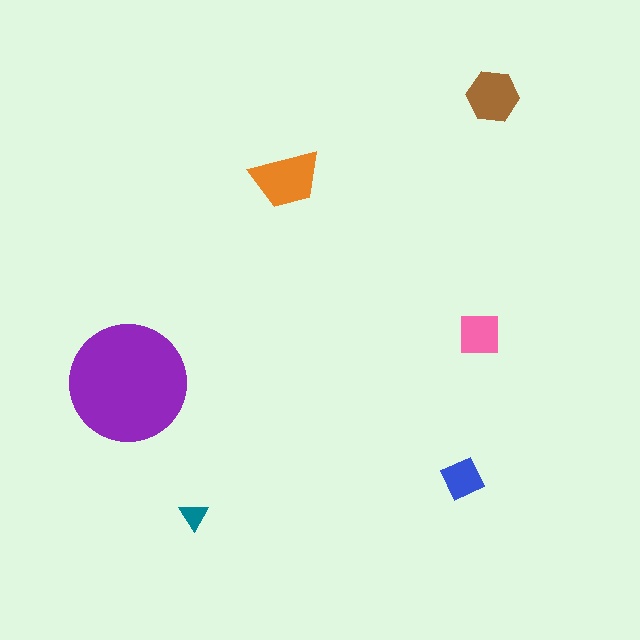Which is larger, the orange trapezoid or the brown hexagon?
The orange trapezoid.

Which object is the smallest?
The teal triangle.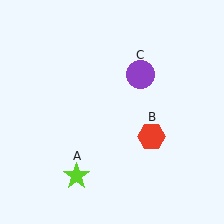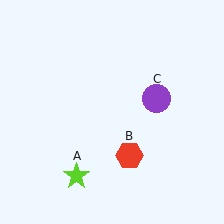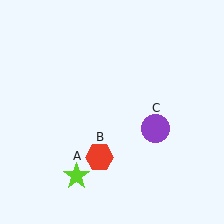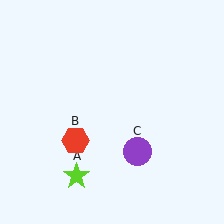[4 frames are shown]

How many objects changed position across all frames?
2 objects changed position: red hexagon (object B), purple circle (object C).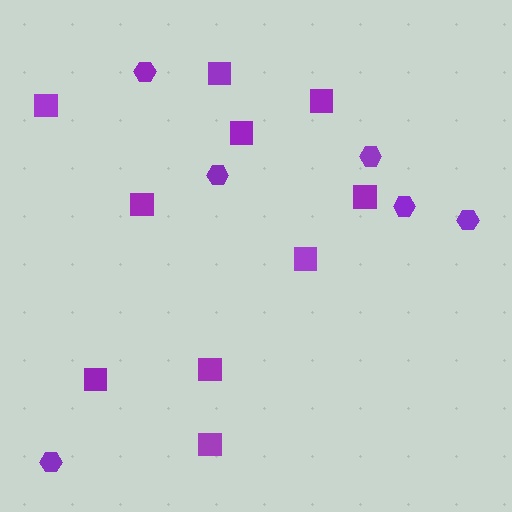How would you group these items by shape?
There are 2 groups: one group of hexagons (6) and one group of squares (10).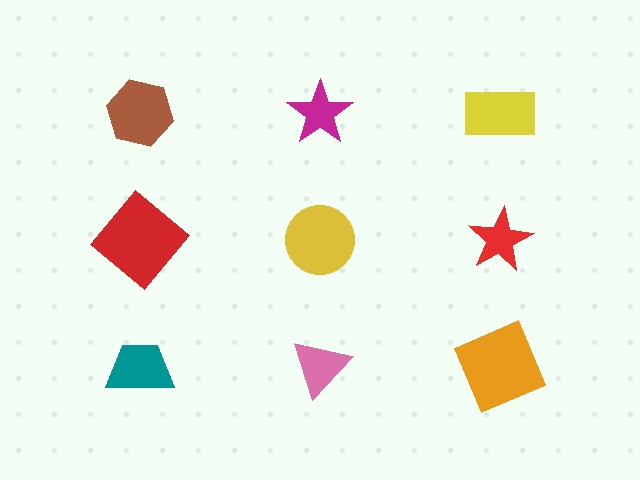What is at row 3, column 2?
A pink triangle.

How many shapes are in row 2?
3 shapes.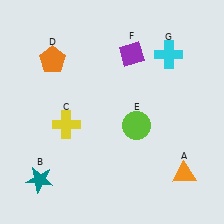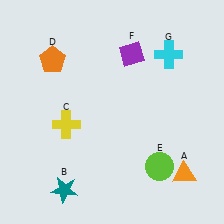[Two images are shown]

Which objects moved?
The objects that moved are: the teal star (B), the lime circle (E).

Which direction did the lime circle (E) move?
The lime circle (E) moved down.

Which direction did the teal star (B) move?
The teal star (B) moved right.